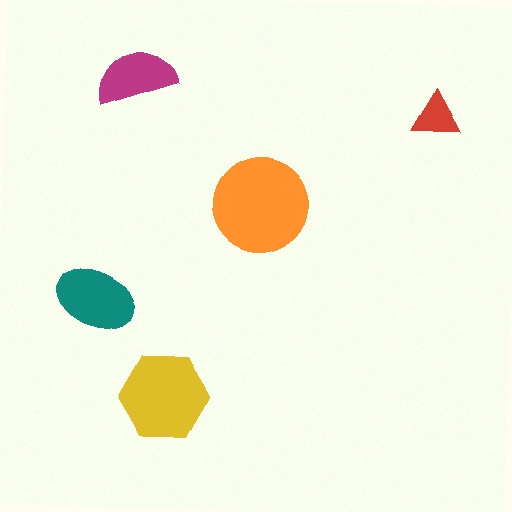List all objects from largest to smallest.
The orange circle, the yellow hexagon, the teal ellipse, the magenta semicircle, the red triangle.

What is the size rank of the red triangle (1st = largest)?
5th.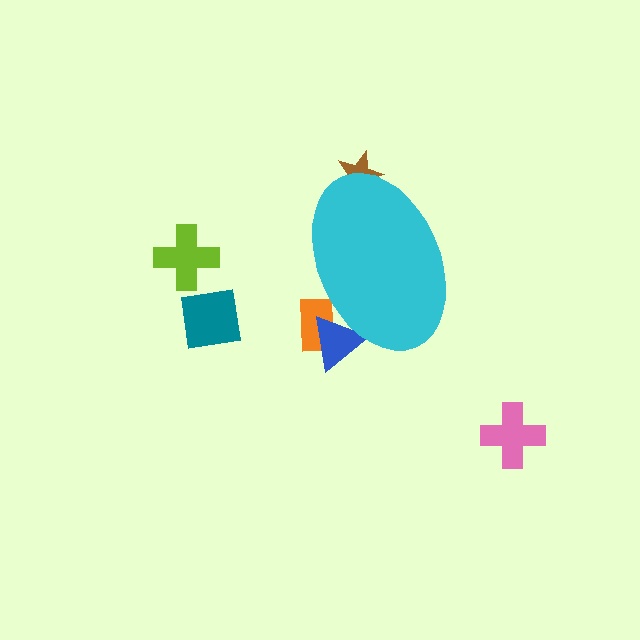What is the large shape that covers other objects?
A cyan ellipse.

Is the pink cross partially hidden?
No, the pink cross is fully visible.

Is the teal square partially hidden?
No, the teal square is fully visible.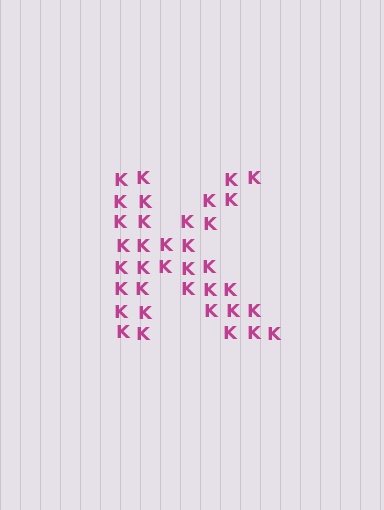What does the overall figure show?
The overall figure shows the letter K.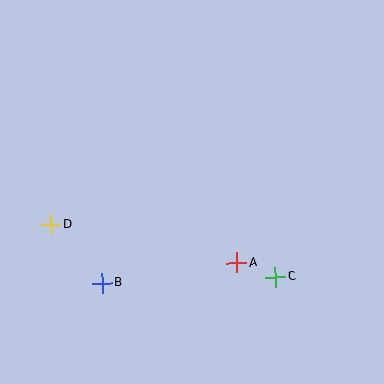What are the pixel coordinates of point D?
Point D is at (51, 225).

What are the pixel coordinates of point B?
Point B is at (102, 283).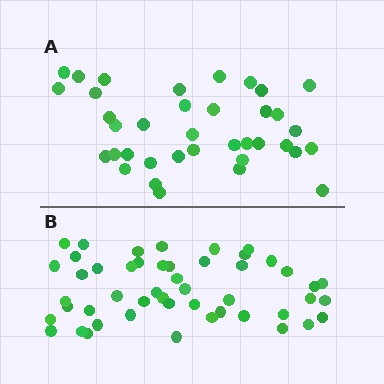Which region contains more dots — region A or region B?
Region B (the bottom region) has more dots.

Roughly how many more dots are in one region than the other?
Region B has roughly 12 or so more dots than region A.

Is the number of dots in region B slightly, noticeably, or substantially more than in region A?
Region B has noticeably more, but not dramatically so. The ratio is roughly 1.3 to 1.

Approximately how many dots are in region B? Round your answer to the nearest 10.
About 50 dots. (The exact count is 49, which rounds to 50.)